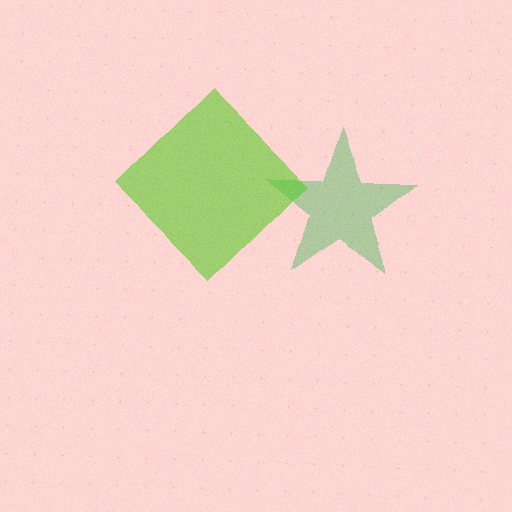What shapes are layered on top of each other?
The layered shapes are: a green star, a lime diamond.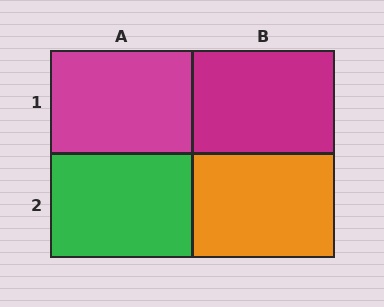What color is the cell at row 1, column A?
Magenta.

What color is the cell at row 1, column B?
Magenta.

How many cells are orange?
1 cell is orange.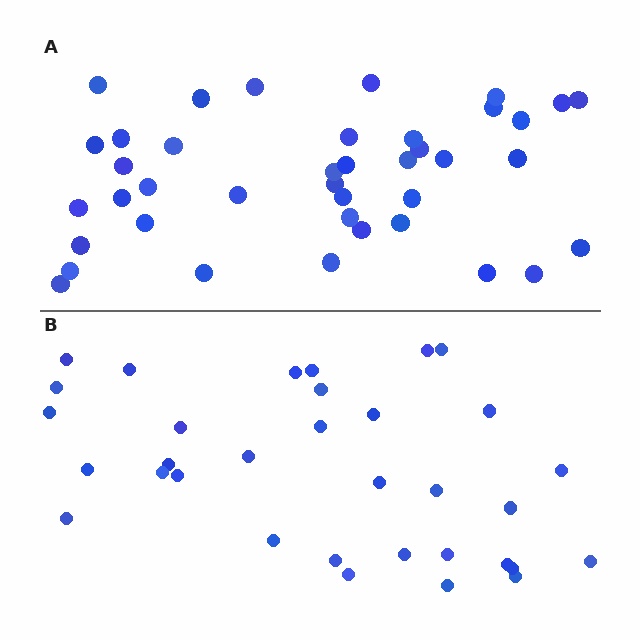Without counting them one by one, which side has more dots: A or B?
Region A (the top region) has more dots.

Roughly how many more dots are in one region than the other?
Region A has roughly 8 or so more dots than region B.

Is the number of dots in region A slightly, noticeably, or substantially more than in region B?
Region A has only slightly more — the two regions are fairly close. The ratio is roughly 1.2 to 1.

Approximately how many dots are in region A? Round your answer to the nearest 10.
About 40 dots.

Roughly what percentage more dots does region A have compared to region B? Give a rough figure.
About 20% more.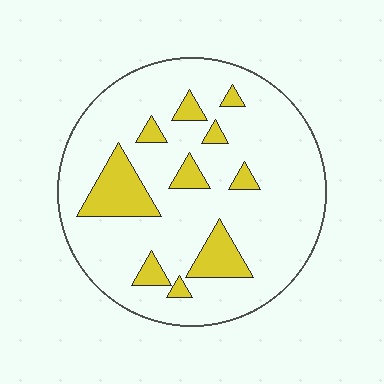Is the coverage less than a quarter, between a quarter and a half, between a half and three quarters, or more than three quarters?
Less than a quarter.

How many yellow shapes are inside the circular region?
10.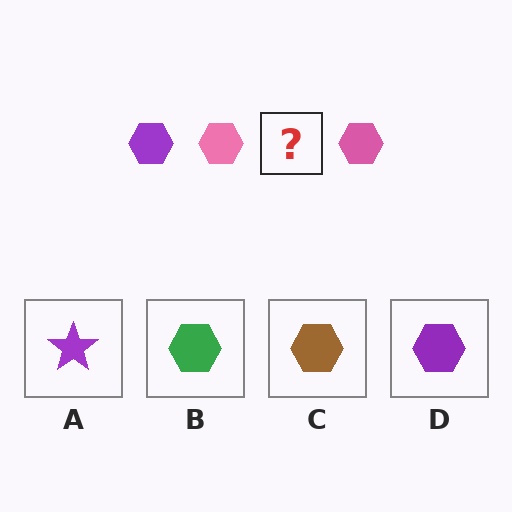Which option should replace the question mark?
Option D.